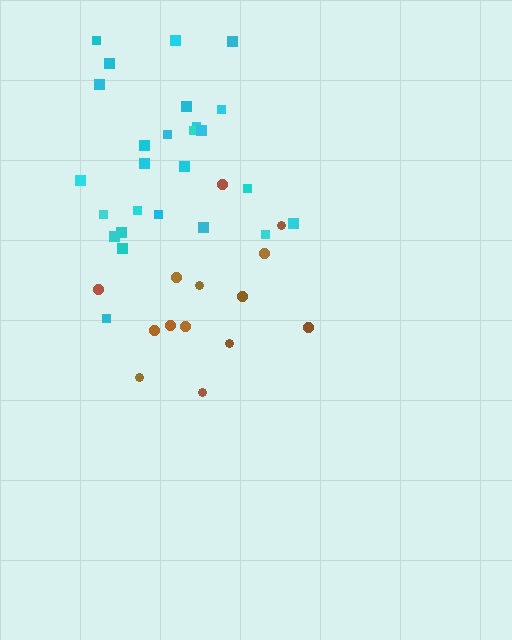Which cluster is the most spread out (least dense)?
Brown.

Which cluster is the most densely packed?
Cyan.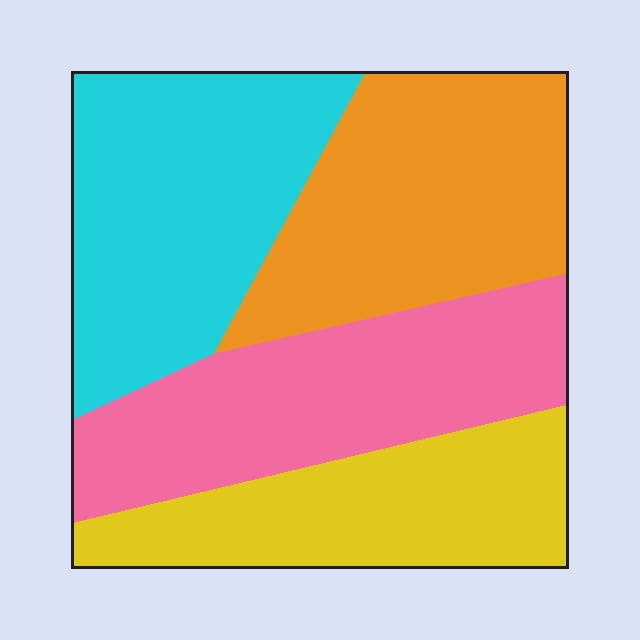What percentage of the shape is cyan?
Cyan covers 27% of the shape.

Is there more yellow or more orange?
Orange.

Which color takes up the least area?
Yellow, at roughly 20%.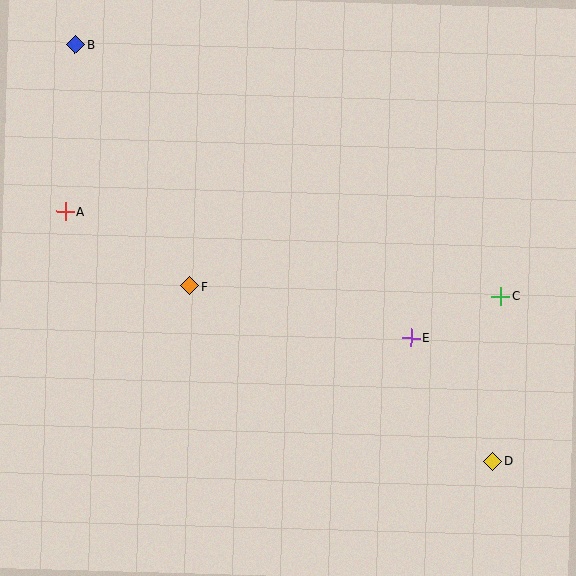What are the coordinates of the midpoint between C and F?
The midpoint between C and F is at (345, 291).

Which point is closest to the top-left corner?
Point B is closest to the top-left corner.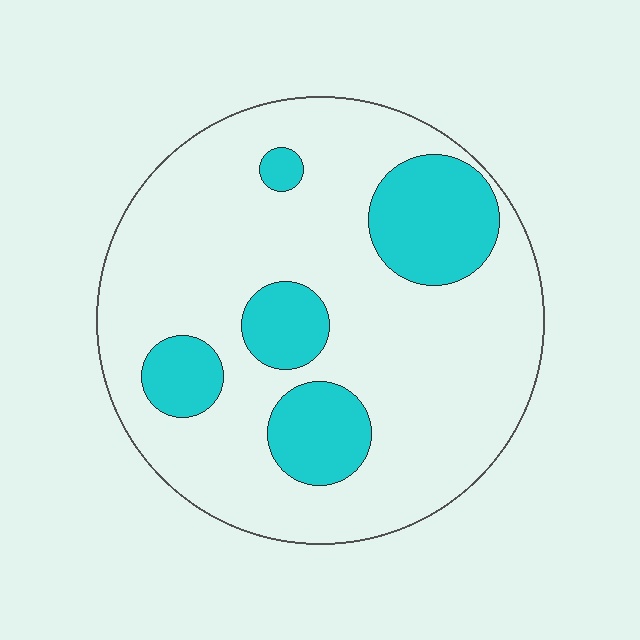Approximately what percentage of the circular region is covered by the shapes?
Approximately 20%.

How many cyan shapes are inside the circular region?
5.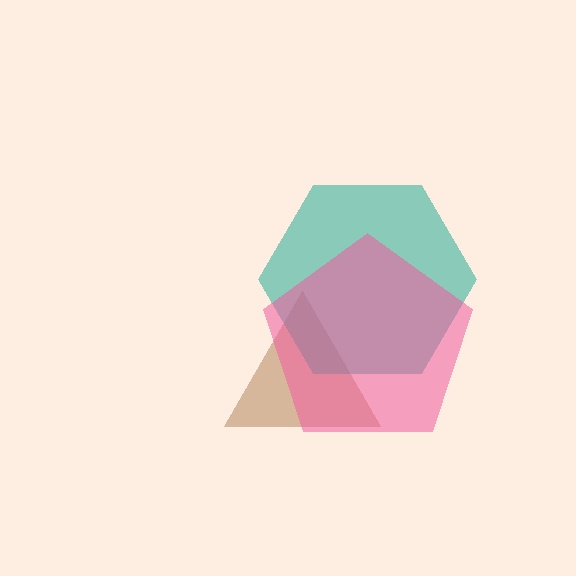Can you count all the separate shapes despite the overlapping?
Yes, there are 3 separate shapes.